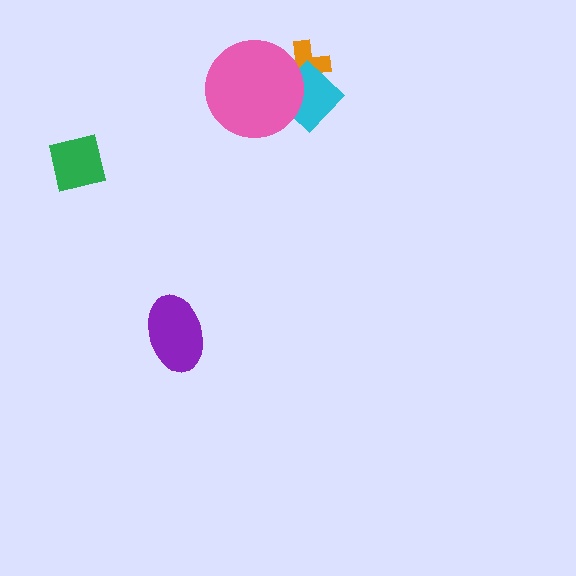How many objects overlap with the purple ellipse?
0 objects overlap with the purple ellipse.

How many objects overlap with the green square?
0 objects overlap with the green square.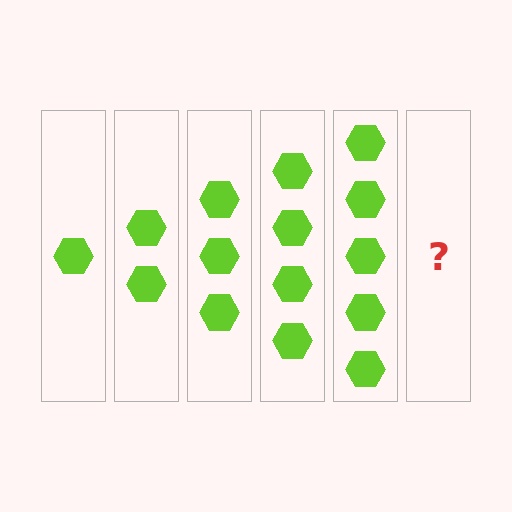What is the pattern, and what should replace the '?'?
The pattern is that each step adds one more hexagon. The '?' should be 6 hexagons.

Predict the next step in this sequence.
The next step is 6 hexagons.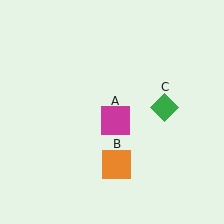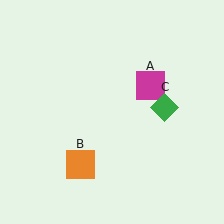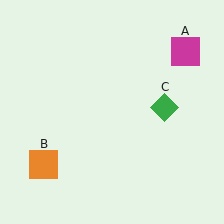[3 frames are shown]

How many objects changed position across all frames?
2 objects changed position: magenta square (object A), orange square (object B).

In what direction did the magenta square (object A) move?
The magenta square (object A) moved up and to the right.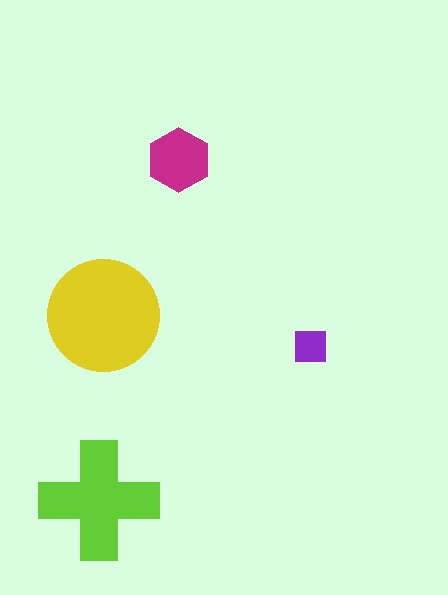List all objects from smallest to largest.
The purple square, the magenta hexagon, the lime cross, the yellow circle.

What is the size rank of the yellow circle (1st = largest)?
1st.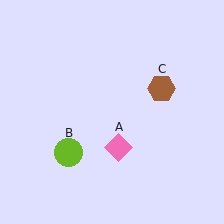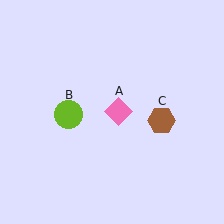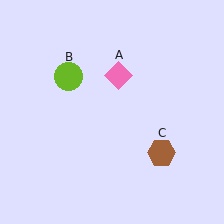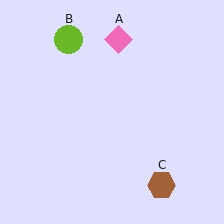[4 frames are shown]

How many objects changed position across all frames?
3 objects changed position: pink diamond (object A), lime circle (object B), brown hexagon (object C).